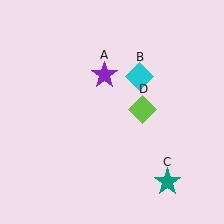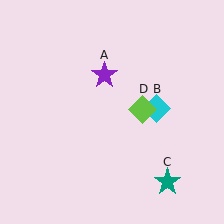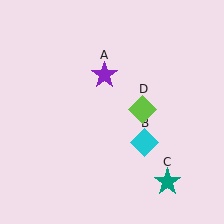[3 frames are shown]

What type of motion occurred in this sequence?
The cyan diamond (object B) rotated clockwise around the center of the scene.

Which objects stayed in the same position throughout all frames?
Purple star (object A) and teal star (object C) and lime diamond (object D) remained stationary.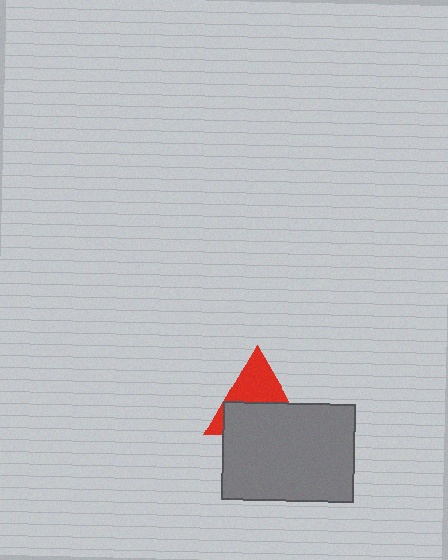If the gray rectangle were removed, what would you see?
You would see the complete red triangle.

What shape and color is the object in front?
The object in front is a gray rectangle.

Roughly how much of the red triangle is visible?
About half of it is visible (roughly 46%).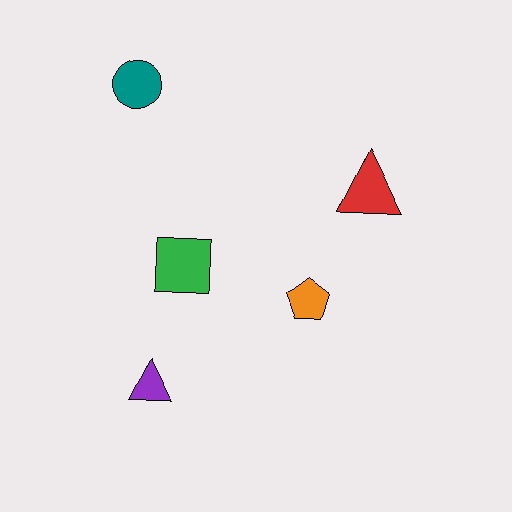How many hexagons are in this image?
There are no hexagons.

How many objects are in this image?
There are 5 objects.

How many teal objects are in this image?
There is 1 teal object.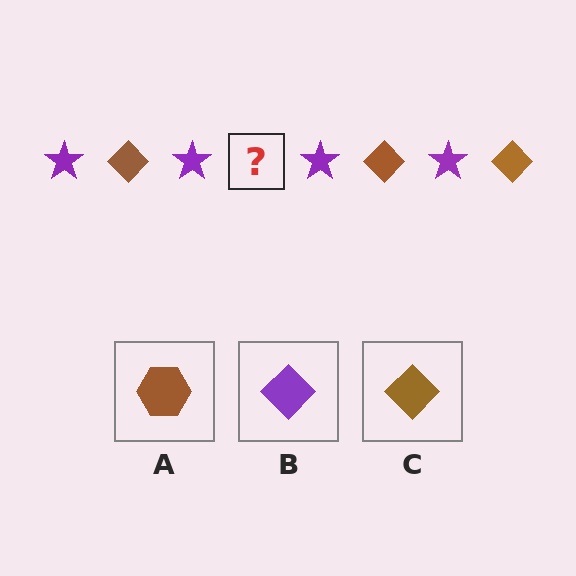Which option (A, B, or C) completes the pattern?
C.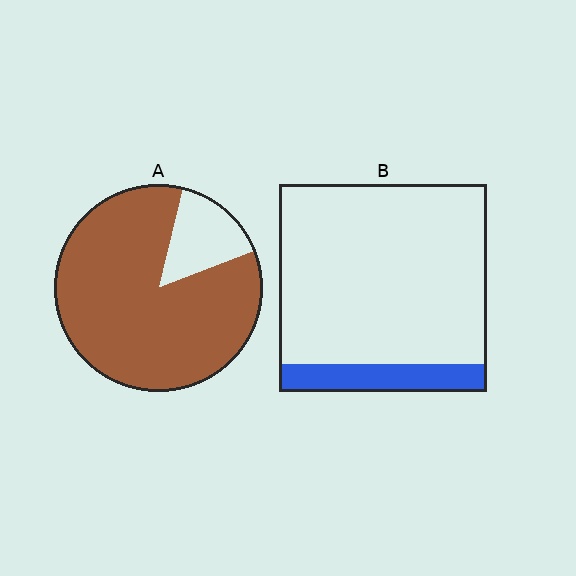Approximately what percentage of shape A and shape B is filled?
A is approximately 85% and B is approximately 15%.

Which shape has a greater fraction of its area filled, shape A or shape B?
Shape A.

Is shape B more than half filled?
No.